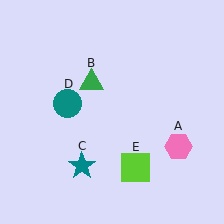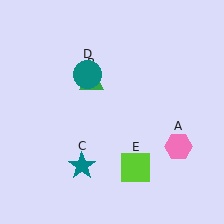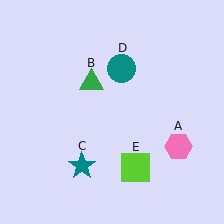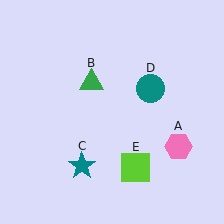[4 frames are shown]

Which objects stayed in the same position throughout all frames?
Pink hexagon (object A) and green triangle (object B) and teal star (object C) and lime square (object E) remained stationary.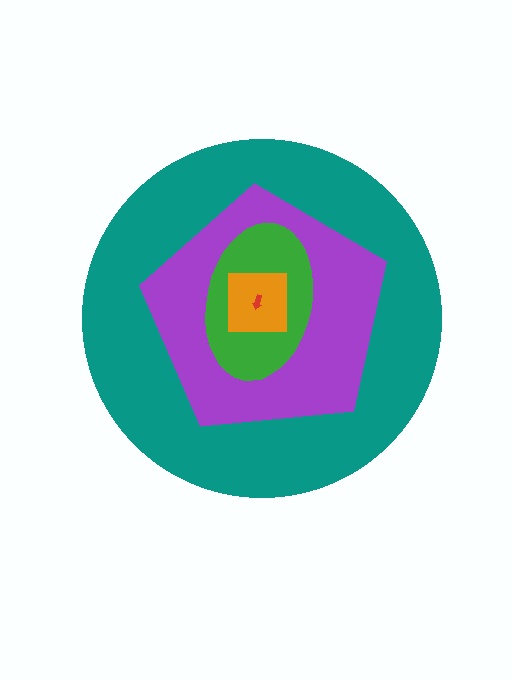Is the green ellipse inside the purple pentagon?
Yes.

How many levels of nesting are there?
5.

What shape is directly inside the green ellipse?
The orange square.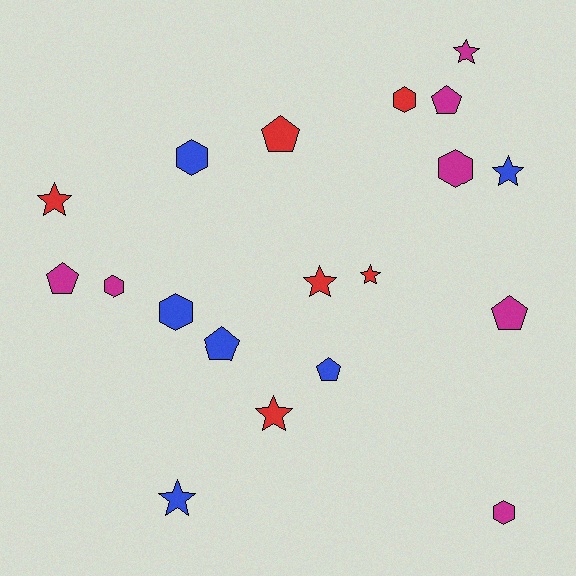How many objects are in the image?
There are 19 objects.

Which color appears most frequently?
Magenta, with 7 objects.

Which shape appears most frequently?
Star, with 7 objects.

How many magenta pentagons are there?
There are 3 magenta pentagons.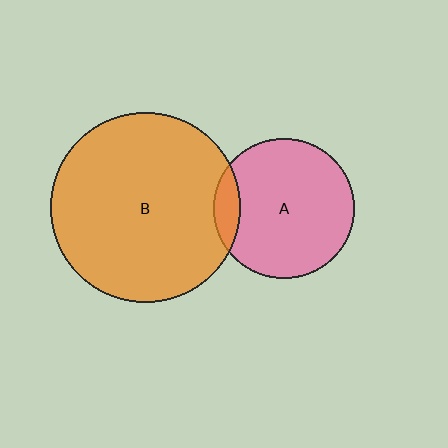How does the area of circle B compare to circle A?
Approximately 1.8 times.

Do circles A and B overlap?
Yes.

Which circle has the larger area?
Circle B (orange).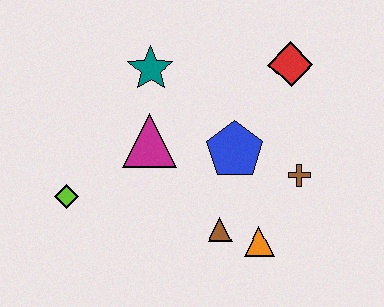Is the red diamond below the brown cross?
No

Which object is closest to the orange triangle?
The brown triangle is closest to the orange triangle.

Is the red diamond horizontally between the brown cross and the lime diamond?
Yes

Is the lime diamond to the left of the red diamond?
Yes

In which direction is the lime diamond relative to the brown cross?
The lime diamond is to the left of the brown cross.